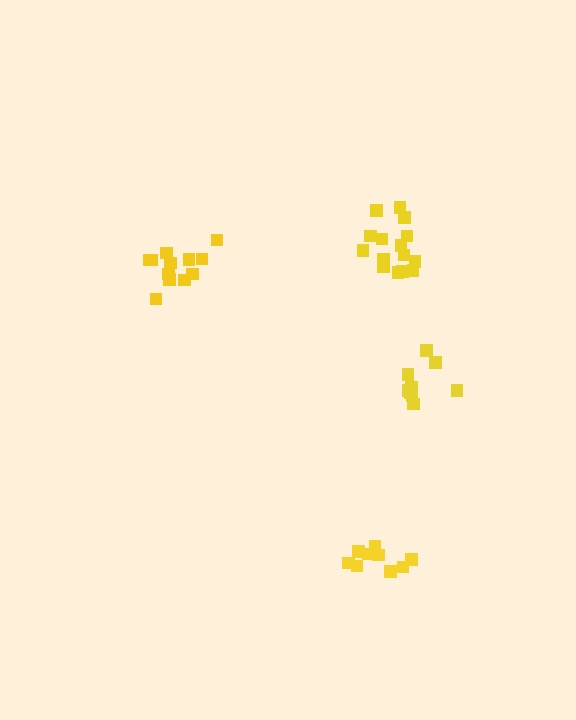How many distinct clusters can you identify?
There are 4 distinct clusters.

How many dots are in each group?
Group 1: 12 dots, Group 2: 9 dots, Group 3: 15 dots, Group 4: 9 dots (45 total).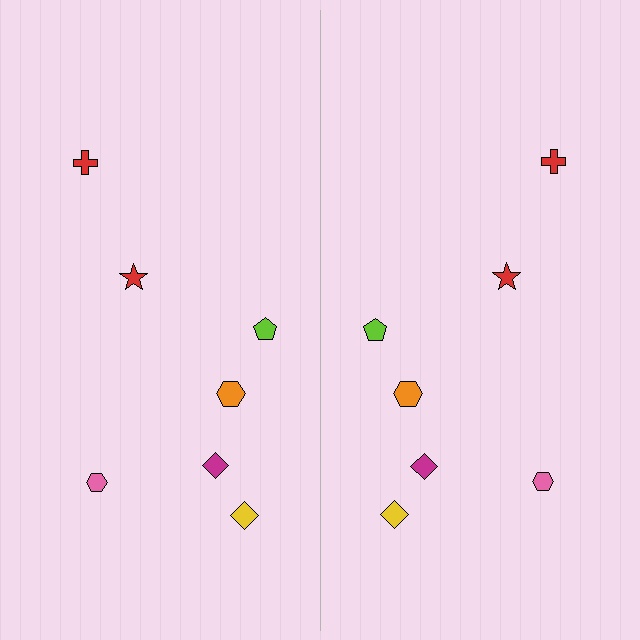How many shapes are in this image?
There are 14 shapes in this image.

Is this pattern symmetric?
Yes, this pattern has bilateral (reflection) symmetry.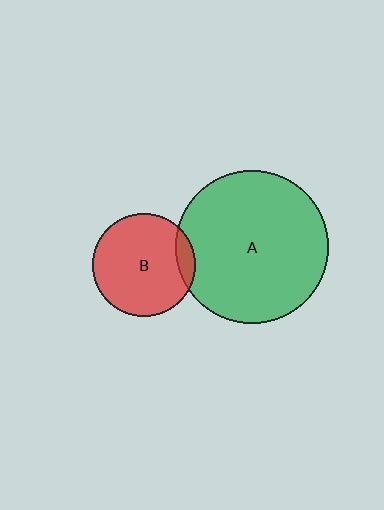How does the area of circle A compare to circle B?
Approximately 2.2 times.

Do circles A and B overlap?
Yes.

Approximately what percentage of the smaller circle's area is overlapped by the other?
Approximately 10%.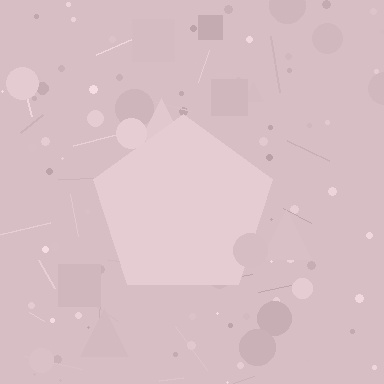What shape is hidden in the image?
A pentagon is hidden in the image.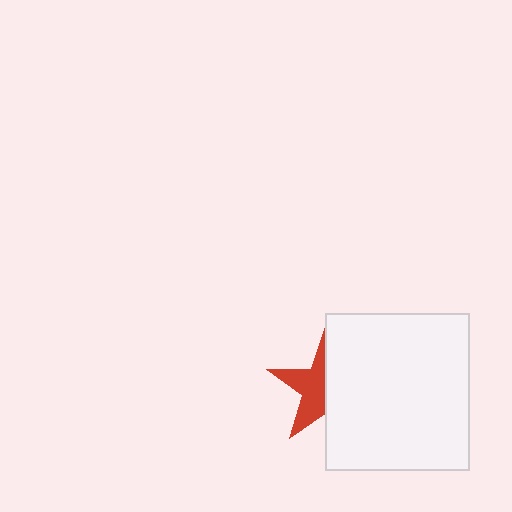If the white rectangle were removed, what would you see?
You would see the complete red star.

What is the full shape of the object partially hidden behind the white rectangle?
The partially hidden object is a red star.